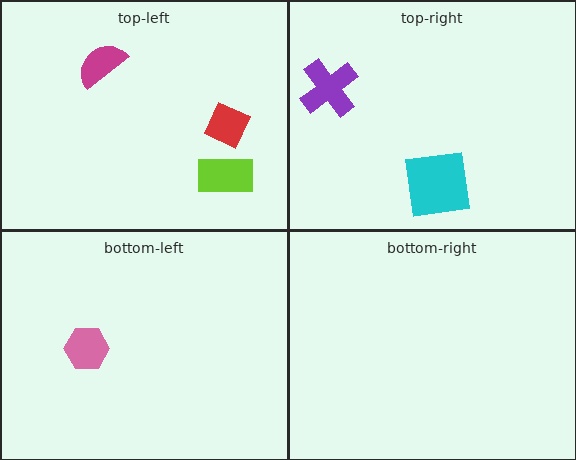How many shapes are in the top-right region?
2.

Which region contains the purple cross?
The top-right region.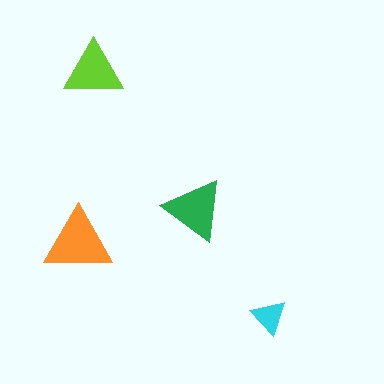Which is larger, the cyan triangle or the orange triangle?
The orange one.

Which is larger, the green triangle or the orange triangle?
The orange one.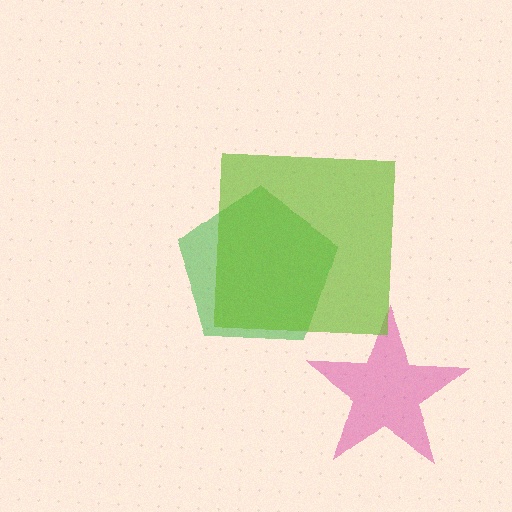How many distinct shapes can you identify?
There are 3 distinct shapes: a magenta star, a green pentagon, a lime square.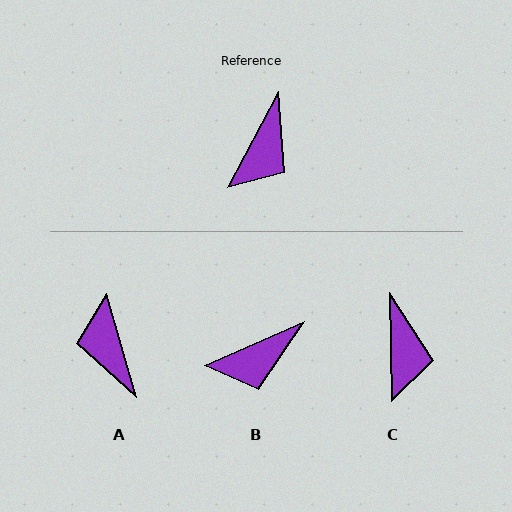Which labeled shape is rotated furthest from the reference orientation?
A, about 136 degrees away.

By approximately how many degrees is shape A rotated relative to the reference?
Approximately 136 degrees clockwise.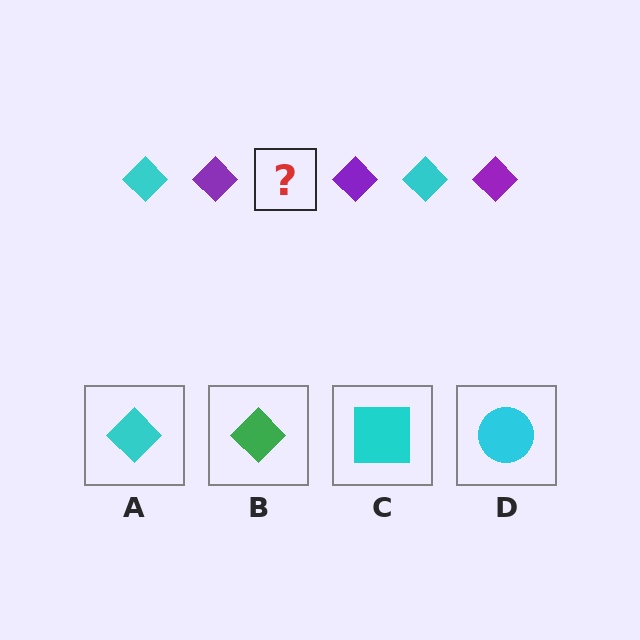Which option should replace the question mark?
Option A.